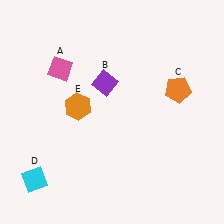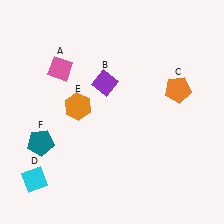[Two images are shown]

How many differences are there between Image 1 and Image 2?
There is 1 difference between the two images.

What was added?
A teal pentagon (F) was added in Image 2.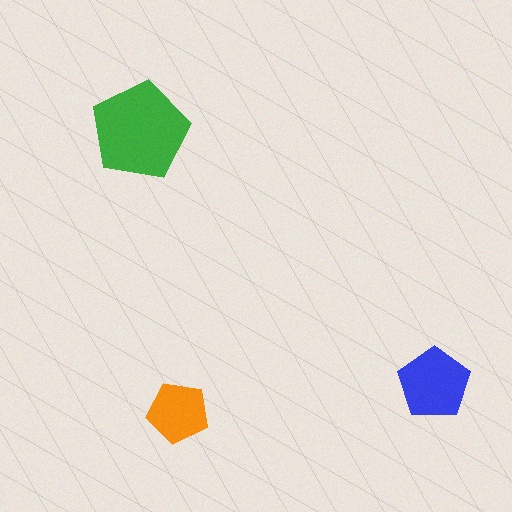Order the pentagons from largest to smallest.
the green one, the blue one, the orange one.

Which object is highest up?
The green pentagon is topmost.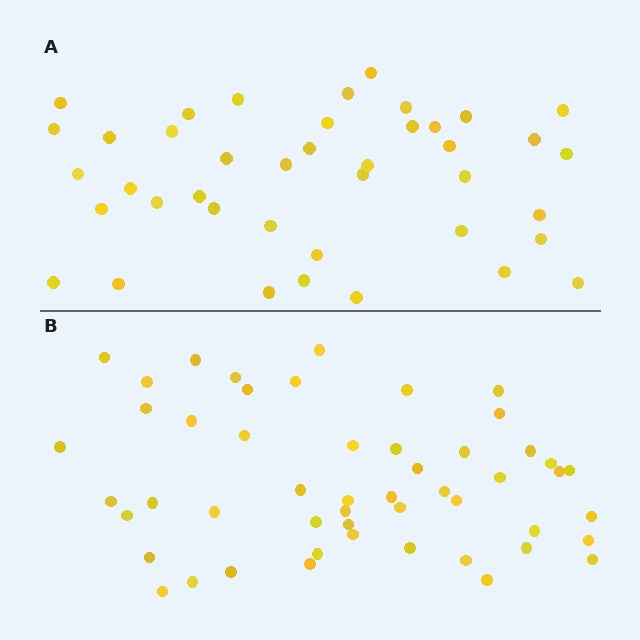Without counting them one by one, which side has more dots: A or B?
Region B (the bottom region) has more dots.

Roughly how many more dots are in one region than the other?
Region B has roughly 10 or so more dots than region A.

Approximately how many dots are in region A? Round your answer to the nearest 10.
About 40 dots. (The exact count is 41, which rounds to 40.)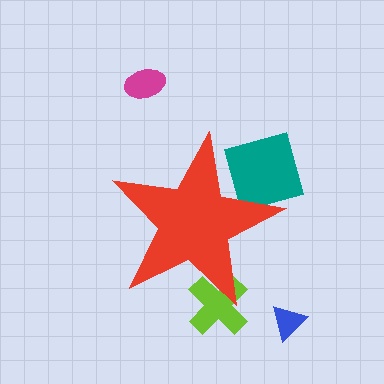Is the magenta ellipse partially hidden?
No, the magenta ellipse is fully visible.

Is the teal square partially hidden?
Yes, the teal square is partially hidden behind the red star.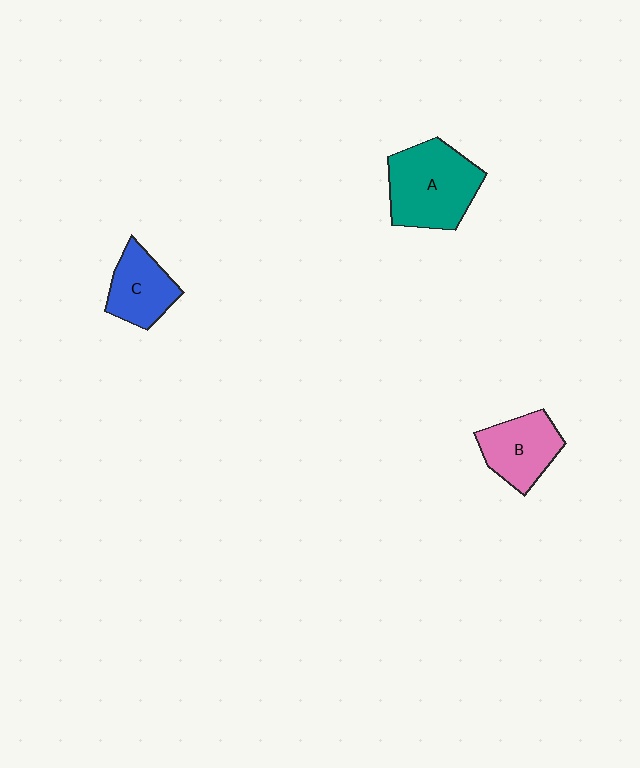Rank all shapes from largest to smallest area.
From largest to smallest: A (teal), B (pink), C (blue).